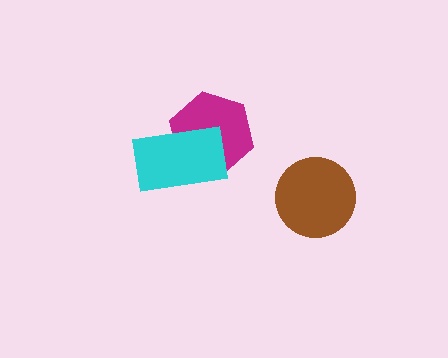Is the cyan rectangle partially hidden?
No, no other shape covers it.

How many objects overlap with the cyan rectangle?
1 object overlaps with the cyan rectangle.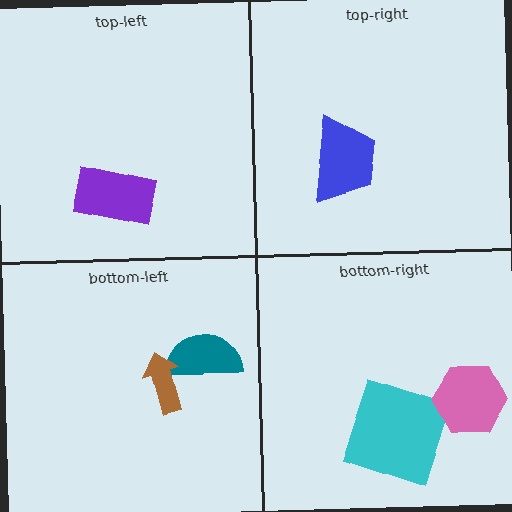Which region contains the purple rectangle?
The top-left region.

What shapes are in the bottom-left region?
The teal semicircle, the brown arrow.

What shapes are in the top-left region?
The purple rectangle.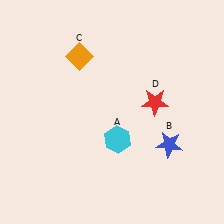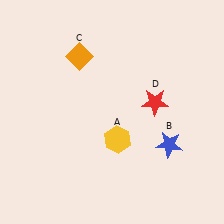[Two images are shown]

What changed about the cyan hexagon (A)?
In Image 1, A is cyan. In Image 2, it changed to yellow.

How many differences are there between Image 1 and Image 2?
There is 1 difference between the two images.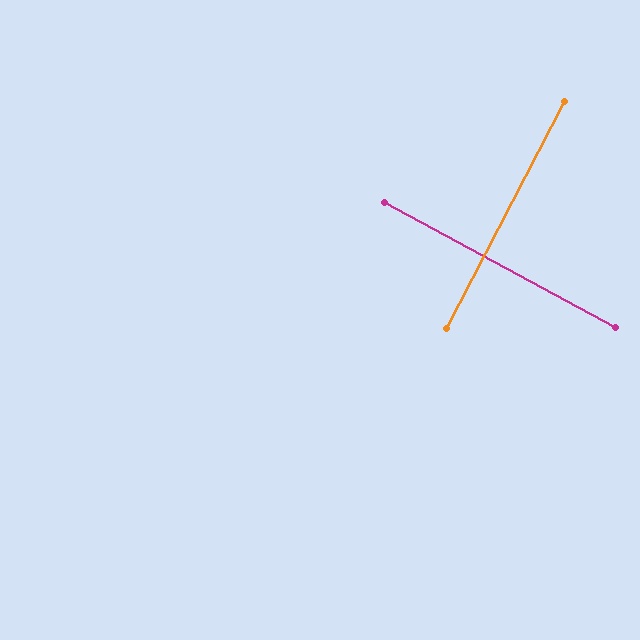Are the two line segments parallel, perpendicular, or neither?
Perpendicular — they meet at approximately 89°.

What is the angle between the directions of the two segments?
Approximately 89 degrees.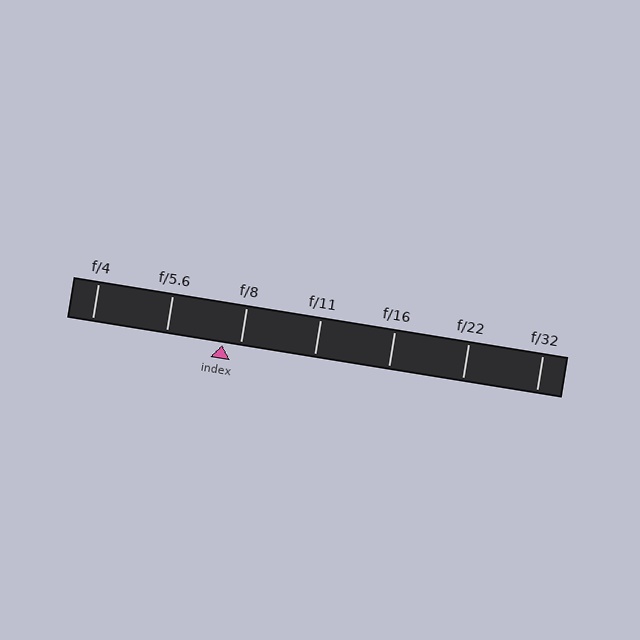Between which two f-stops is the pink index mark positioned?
The index mark is between f/5.6 and f/8.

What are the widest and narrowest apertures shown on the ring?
The widest aperture shown is f/4 and the narrowest is f/32.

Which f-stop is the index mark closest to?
The index mark is closest to f/8.